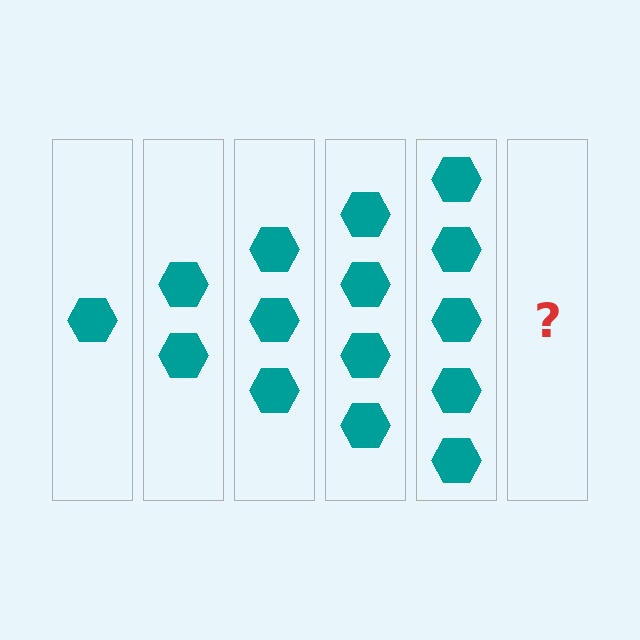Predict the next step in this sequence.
The next step is 6 hexagons.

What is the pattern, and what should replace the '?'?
The pattern is that each step adds one more hexagon. The '?' should be 6 hexagons.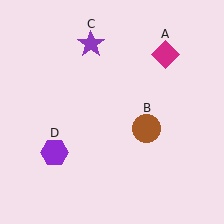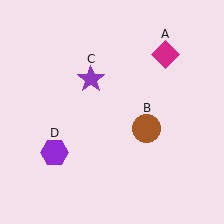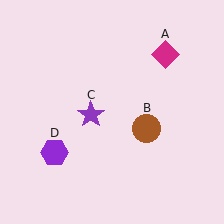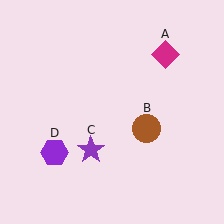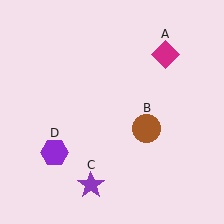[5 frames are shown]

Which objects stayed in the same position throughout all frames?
Magenta diamond (object A) and brown circle (object B) and purple hexagon (object D) remained stationary.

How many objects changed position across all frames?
1 object changed position: purple star (object C).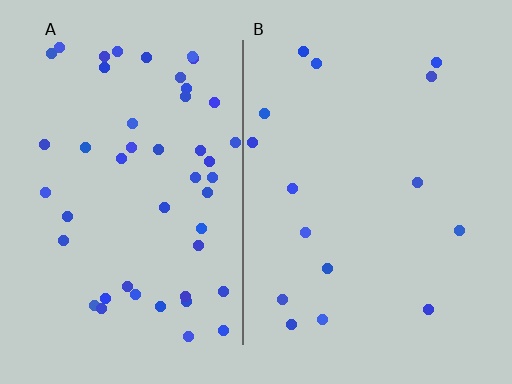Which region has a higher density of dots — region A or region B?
A (the left).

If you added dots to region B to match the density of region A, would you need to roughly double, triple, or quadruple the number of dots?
Approximately triple.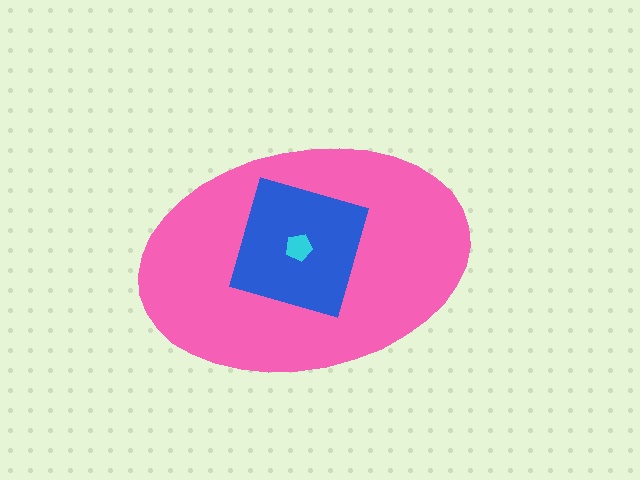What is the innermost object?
The cyan pentagon.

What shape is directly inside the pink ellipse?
The blue square.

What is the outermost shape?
The pink ellipse.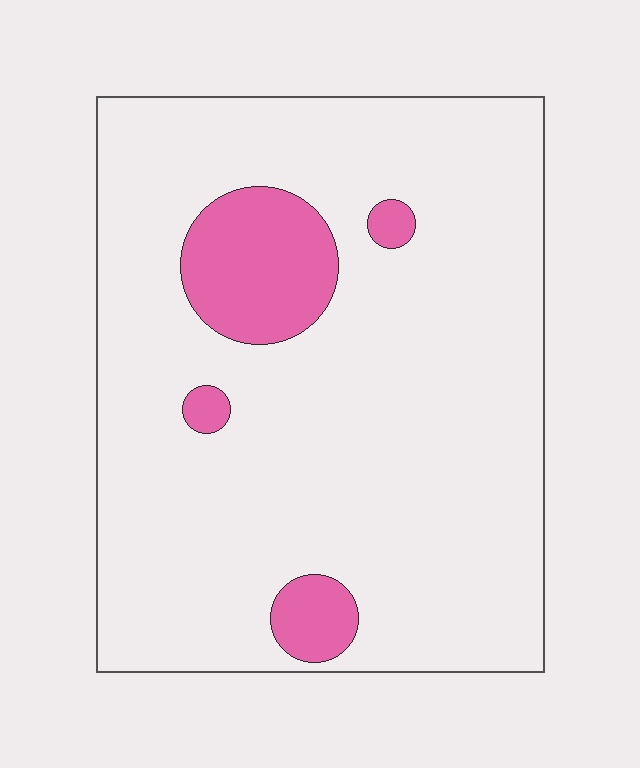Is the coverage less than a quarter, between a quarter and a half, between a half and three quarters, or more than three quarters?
Less than a quarter.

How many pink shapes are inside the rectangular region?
4.